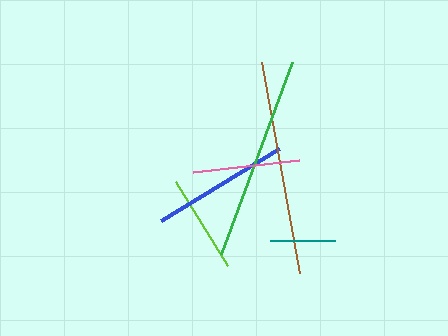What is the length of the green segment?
The green segment is approximately 204 pixels long.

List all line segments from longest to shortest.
From longest to shortest: brown, green, blue, pink, lime, teal.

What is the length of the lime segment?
The lime segment is approximately 99 pixels long.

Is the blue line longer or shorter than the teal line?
The blue line is longer than the teal line.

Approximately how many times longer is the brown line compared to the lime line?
The brown line is approximately 2.2 times the length of the lime line.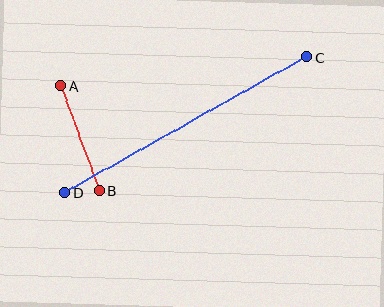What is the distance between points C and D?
The distance is approximately 277 pixels.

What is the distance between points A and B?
The distance is approximately 112 pixels.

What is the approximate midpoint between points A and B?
The midpoint is at approximately (80, 138) pixels.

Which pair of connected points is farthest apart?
Points C and D are farthest apart.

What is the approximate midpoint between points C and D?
The midpoint is at approximately (186, 125) pixels.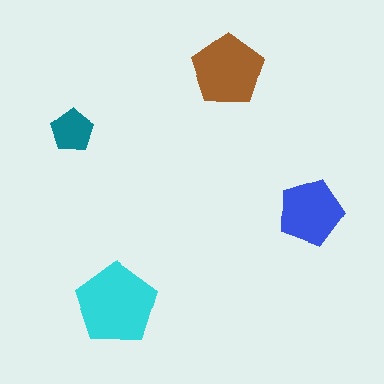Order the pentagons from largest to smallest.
the cyan one, the brown one, the blue one, the teal one.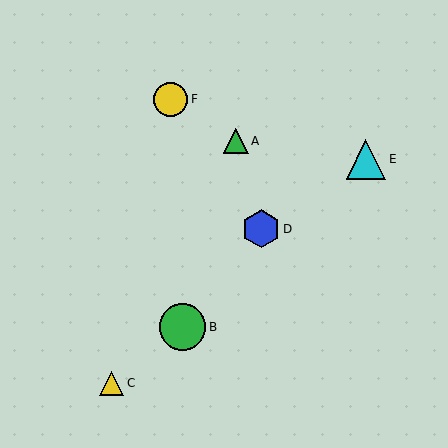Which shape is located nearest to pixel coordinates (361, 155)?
The cyan triangle (labeled E) at (366, 159) is nearest to that location.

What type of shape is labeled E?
Shape E is a cyan triangle.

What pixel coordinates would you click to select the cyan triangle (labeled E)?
Click at (366, 159) to select the cyan triangle E.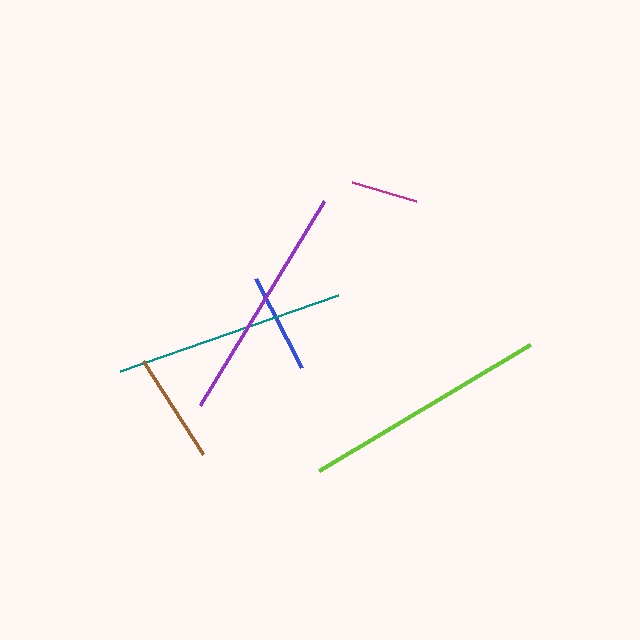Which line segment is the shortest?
The magenta line is the shortest at approximately 67 pixels.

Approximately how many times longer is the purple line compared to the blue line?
The purple line is approximately 2.4 times the length of the blue line.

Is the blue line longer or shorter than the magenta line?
The blue line is longer than the magenta line.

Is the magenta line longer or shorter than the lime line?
The lime line is longer than the magenta line.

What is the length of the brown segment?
The brown segment is approximately 111 pixels long.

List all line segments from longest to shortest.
From longest to shortest: lime, purple, teal, brown, blue, magenta.